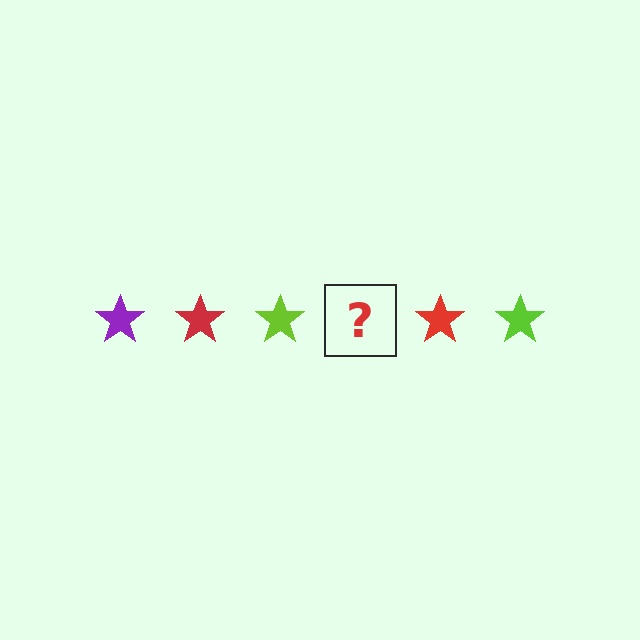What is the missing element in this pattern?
The missing element is a purple star.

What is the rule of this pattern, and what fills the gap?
The rule is that the pattern cycles through purple, red, lime stars. The gap should be filled with a purple star.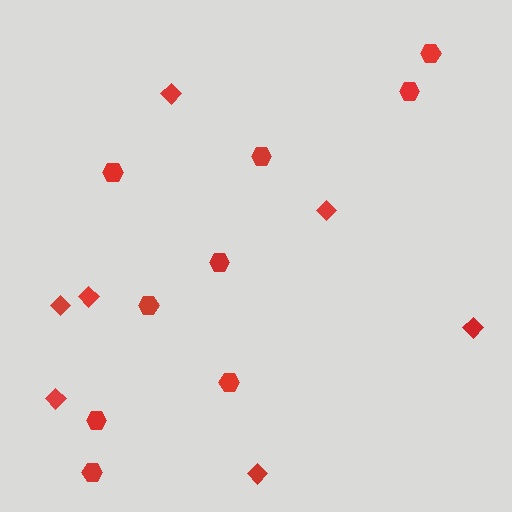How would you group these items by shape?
There are 2 groups: one group of diamonds (7) and one group of hexagons (9).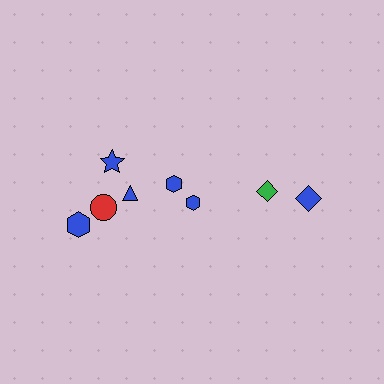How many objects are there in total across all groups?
There are 8 objects.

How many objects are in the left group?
There are 5 objects.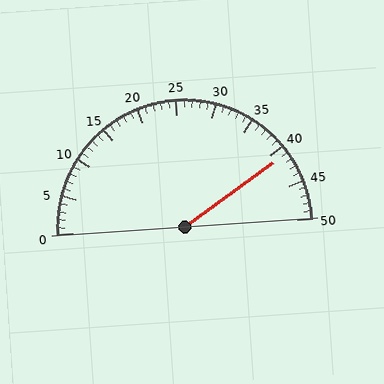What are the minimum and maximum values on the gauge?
The gauge ranges from 0 to 50.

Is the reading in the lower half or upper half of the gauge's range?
The reading is in the upper half of the range (0 to 50).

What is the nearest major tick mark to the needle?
The nearest major tick mark is 40.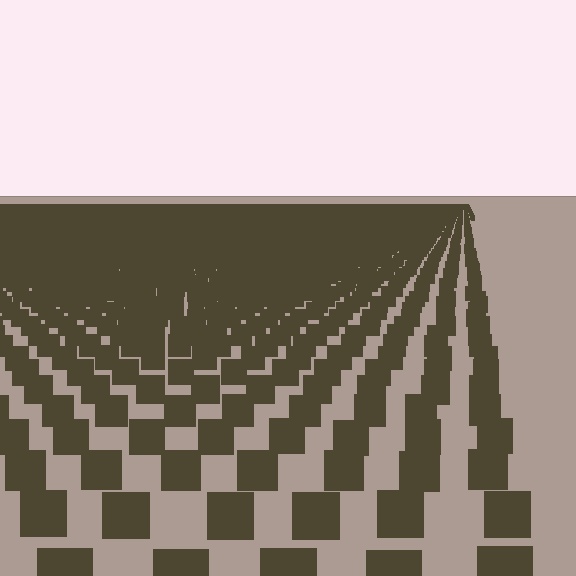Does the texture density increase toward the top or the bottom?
Density increases toward the top.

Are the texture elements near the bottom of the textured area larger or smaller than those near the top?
Larger. Near the bottom, elements are closer to the viewer and appear at a bigger on-screen size.